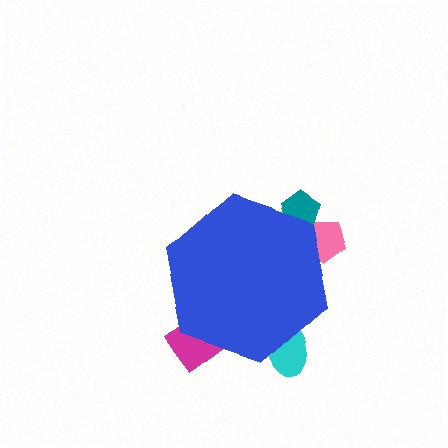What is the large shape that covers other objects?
A blue hexagon.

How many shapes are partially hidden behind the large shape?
4 shapes are partially hidden.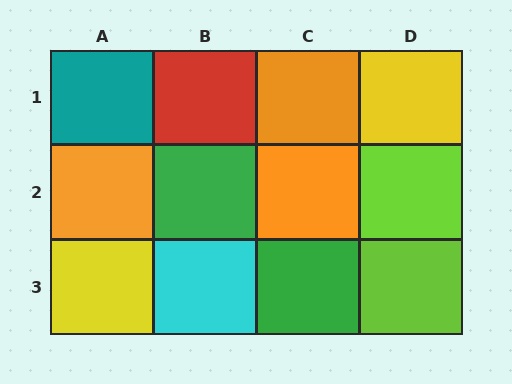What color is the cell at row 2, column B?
Green.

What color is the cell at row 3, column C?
Green.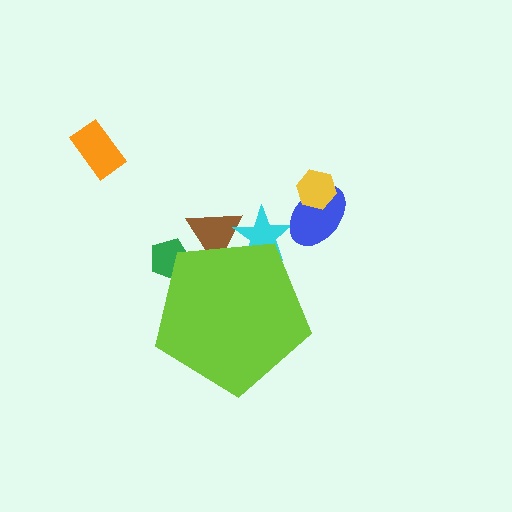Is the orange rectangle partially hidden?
No, the orange rectangle is fully visible.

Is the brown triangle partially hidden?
Yes, the brown triangle is partially hidden behind the lime pentagon.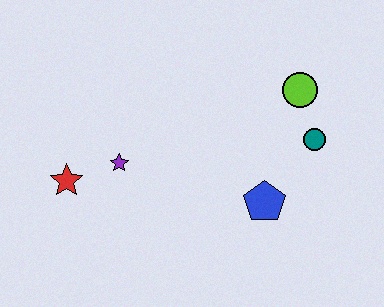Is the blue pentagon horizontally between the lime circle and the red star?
Yes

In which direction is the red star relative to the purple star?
The red star is to the left of the purple star.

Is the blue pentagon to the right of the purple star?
Yes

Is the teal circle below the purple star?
No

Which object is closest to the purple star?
The red star is closest to the purple star.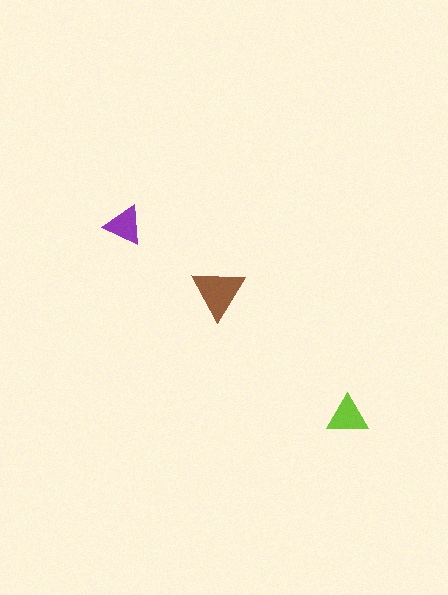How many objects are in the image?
There are 3 objects in the image.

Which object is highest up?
The purple triangle is topmost.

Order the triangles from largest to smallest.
the brown one, the lime one, the purple one.